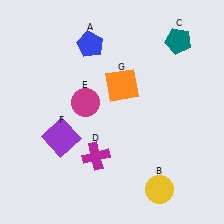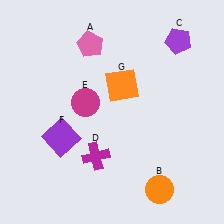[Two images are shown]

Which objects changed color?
A changed from blue to pink. B changed from yellow to orange. C changed from teal to purple.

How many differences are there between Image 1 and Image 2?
There are 3 differences between the two images.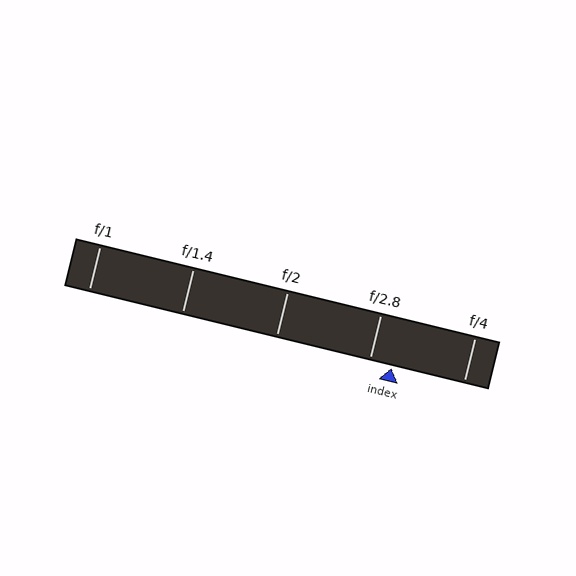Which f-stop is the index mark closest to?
The index mark is closest to f/2.8.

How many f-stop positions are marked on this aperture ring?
There are 5 f-stop positions marked.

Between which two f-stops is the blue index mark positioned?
The index mark is between f/2.8 and f/4.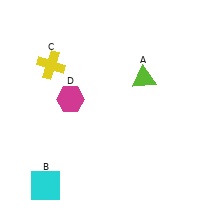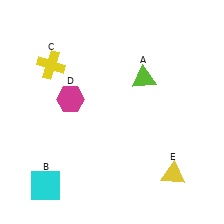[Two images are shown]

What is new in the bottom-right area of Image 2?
A yellow triangle (E) was added in the bottom-right area of Image 2.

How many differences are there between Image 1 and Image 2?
There is 1 difference between the two images.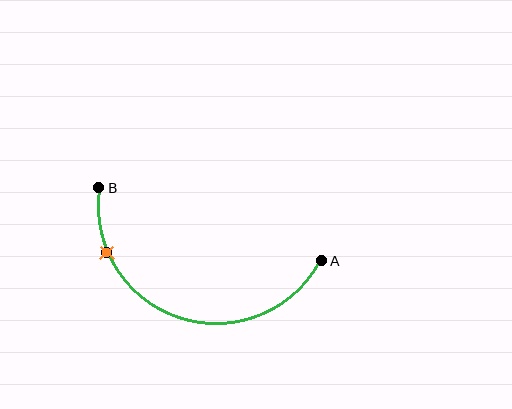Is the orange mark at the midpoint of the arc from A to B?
No. The orange mark lies on the arc but is closer to endpoint B. The arc midpoint would be at the point on the curve equidistant along the arc from both A and B.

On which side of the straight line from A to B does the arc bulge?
The arc bulges below the straight line connecting A and B.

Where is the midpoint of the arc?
The arc midpoint is the point on the curve farthest from the straight line joining A and B. It sits below that line.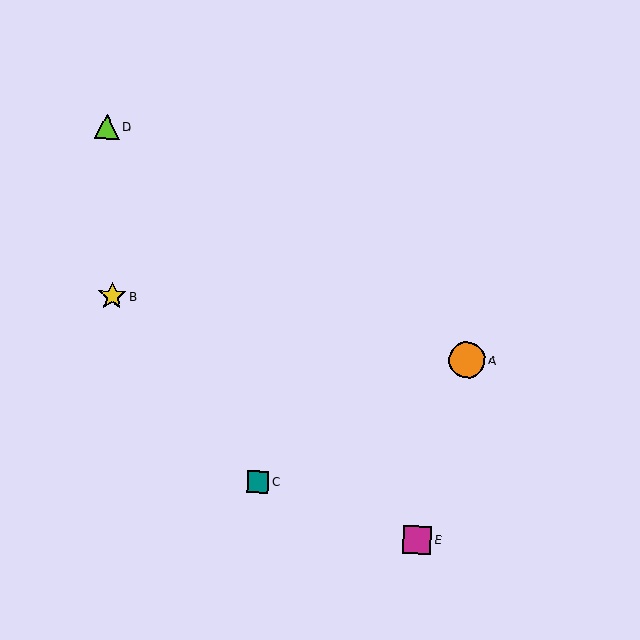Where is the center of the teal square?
The center of the teal square is at (258, 482).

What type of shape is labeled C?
Shape C is a teal square.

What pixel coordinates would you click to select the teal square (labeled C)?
Click at (258, 482) to select the teal square C.